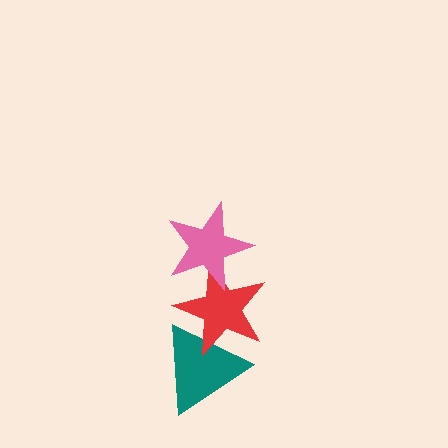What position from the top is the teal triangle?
The teal triangle is 3rd from the top.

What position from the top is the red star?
The red star is 2nd from the top.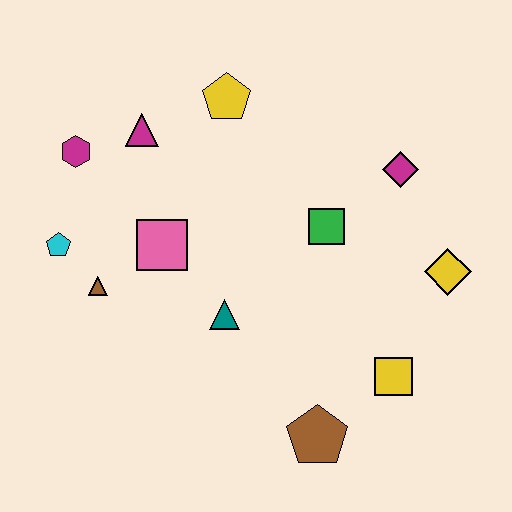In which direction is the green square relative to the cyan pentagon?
The green square is to the right of the cyan pentagon.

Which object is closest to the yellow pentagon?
The magenta triangle is closest to the yellow pentagon.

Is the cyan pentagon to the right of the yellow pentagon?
No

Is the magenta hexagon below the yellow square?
No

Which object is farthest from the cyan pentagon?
The yellow diamond is farthest from the cyan pentagon.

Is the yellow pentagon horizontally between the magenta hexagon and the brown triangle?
No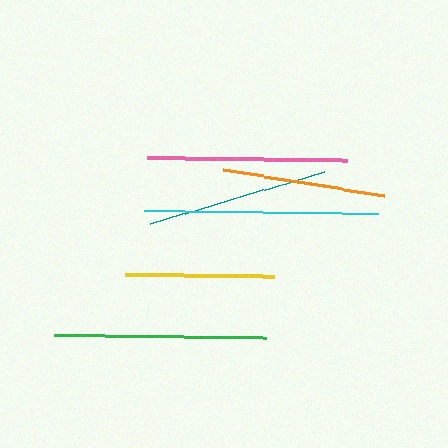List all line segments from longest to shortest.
From longest to shortest: cyan, green, pink, teal, orange, yellow.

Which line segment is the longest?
The cyan line is the longest at approximately 234 pixels.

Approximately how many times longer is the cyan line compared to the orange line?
The cyan line is approximately 1.4 times the length of the orange line.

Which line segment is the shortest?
The yellow line is the shortest at approximately 149 pixels.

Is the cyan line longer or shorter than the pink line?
The cyan line is longer than the pink line.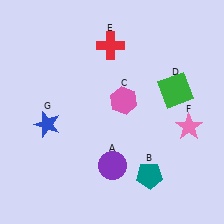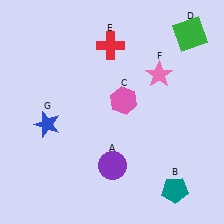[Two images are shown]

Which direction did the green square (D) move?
The green square (D) moved up.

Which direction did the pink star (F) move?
The pink star (F) moved up.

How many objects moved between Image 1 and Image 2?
3 objects moved between the two images.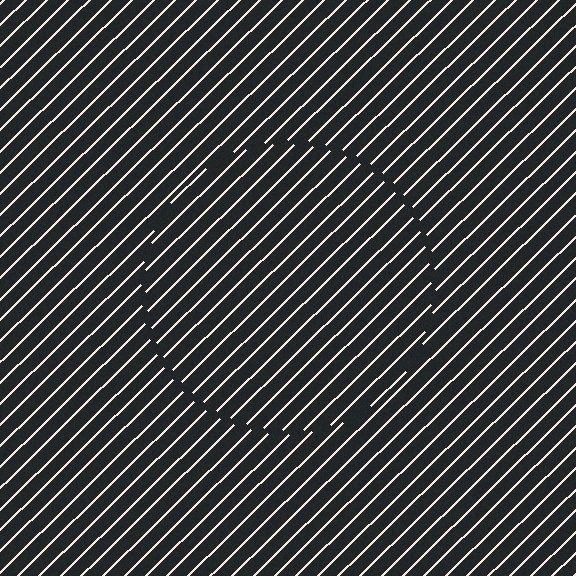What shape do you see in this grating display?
An illusory circle. The interior of the shape contains the same grating, shifted by half a period — the contour is defined by the phase discontinuity where line-ends from the inner and outer gratings abut.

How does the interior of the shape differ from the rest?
The interior of the shape contains the same grating, shifted by half a period — the contour is defined by the phase discontinuity where line-ends from the inner and outer gratings abut.